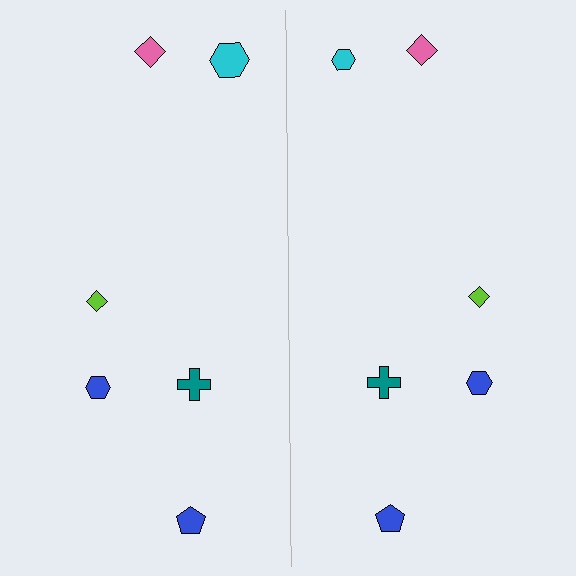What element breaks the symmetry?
The cyan hexagon on the right side has a different size than its mirror counterpart.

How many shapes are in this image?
There are 12 shapes in this image.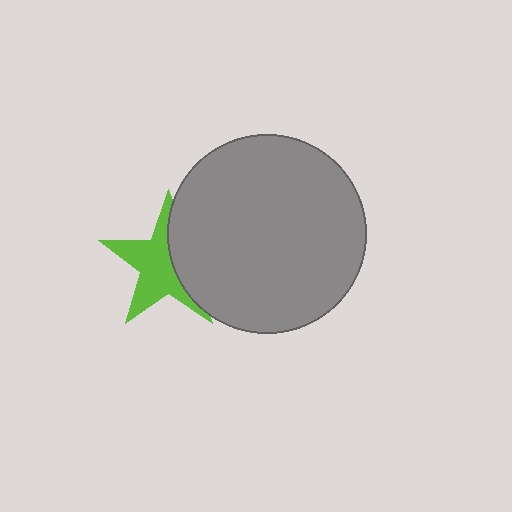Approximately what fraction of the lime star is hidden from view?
Roughly 41% of the lime star is hidden behind the gray circle.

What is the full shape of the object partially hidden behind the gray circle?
The partially hidden object is a lime star.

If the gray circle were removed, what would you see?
You would see the complete lime star.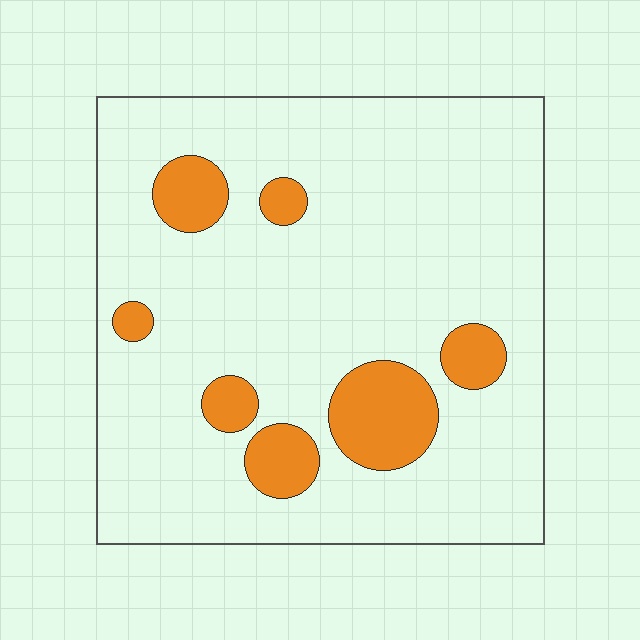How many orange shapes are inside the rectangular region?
7.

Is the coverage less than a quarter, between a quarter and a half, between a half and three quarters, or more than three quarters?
Less than a quarter.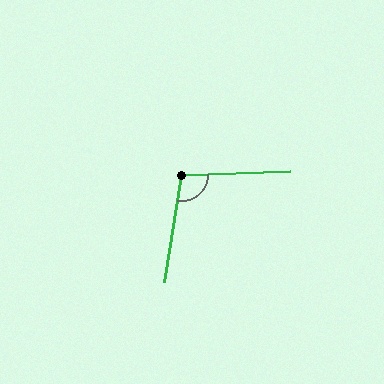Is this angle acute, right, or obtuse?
It is obtuse.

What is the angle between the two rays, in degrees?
Approximately 101 degrees.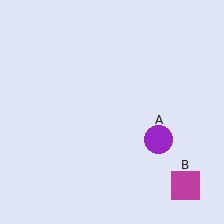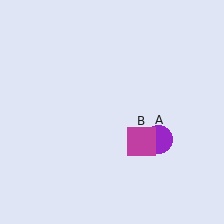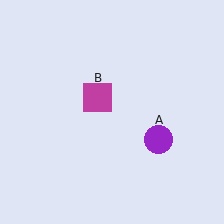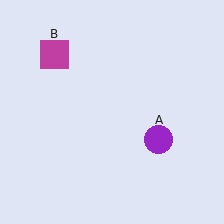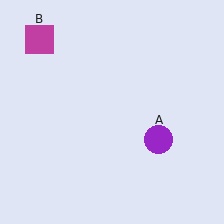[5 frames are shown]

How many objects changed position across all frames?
1 object changed position: magenta square (object B).